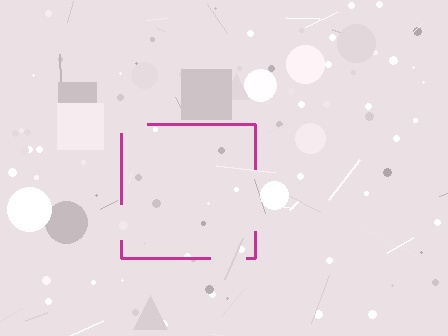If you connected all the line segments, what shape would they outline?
They would outline a square.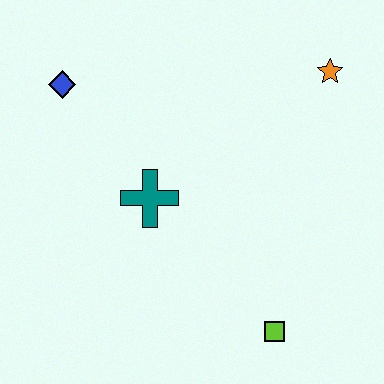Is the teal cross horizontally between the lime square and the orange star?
No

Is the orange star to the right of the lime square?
Yes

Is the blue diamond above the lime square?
Yes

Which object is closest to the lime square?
The teal cross is closest to the lime square.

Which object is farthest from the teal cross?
The orange star is farthest from the teal cross.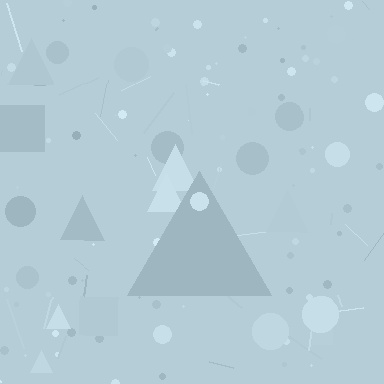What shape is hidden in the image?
A triangle is hidden in the image.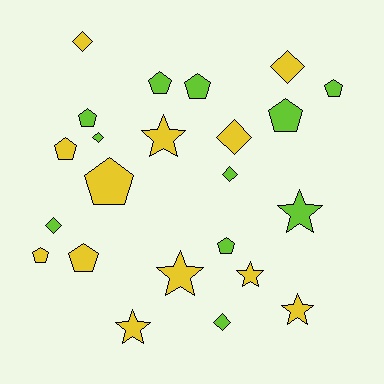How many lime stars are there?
There is 1 lime star.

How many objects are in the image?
There are 23 objects.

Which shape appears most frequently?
Pentagon, with 10 objects.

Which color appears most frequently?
Yellow, with 12 objects.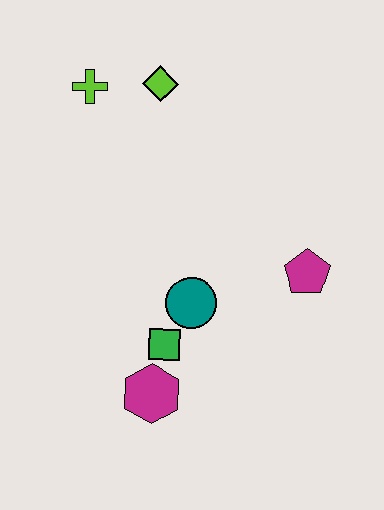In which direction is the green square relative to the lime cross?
The green square is below the lime cross.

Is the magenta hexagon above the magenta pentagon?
No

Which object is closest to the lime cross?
The lime diamond is closest to the lime cross.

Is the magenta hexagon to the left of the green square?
Yes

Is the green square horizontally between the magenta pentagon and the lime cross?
Yes